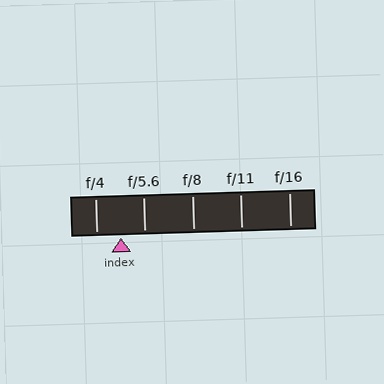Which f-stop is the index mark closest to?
The index mark is closest to f/5.6.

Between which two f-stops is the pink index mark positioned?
The index mark is between f/4 and f/5.6.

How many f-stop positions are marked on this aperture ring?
There are 5 f-stop positions marked.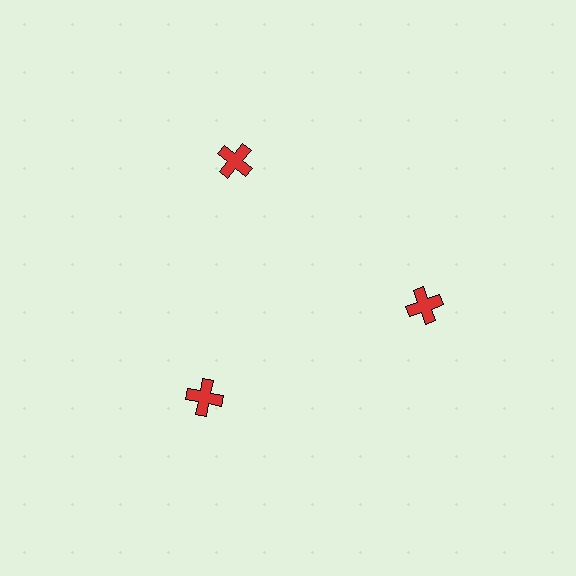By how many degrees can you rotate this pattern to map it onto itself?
The pattern maps onto itself every 120 degrees of rotation.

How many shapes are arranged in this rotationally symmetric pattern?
There are 3 shapes, arranged in 3 groups of 1.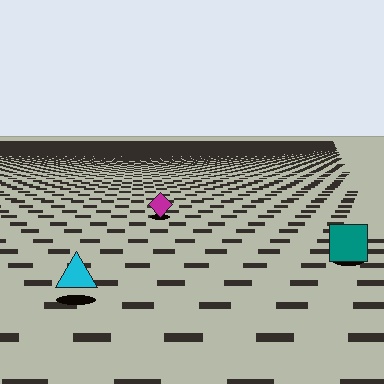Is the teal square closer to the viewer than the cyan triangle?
No. The cyan triangle is closer — you can tell from the texture gradient: the ground texture is coarser near it.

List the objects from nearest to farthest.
From nearest to farthest: the cyan triangle, the teal square, the magenta diamond.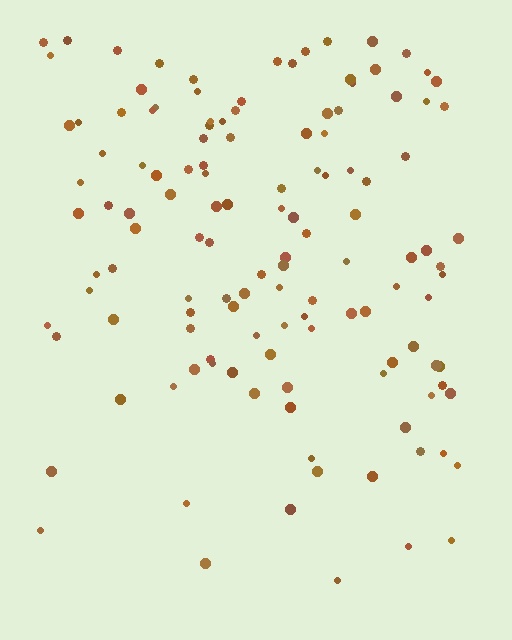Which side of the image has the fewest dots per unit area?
The bottom.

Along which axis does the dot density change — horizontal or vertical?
Vertical.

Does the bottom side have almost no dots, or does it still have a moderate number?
Still a moderate number, just noticeably fewer than the top.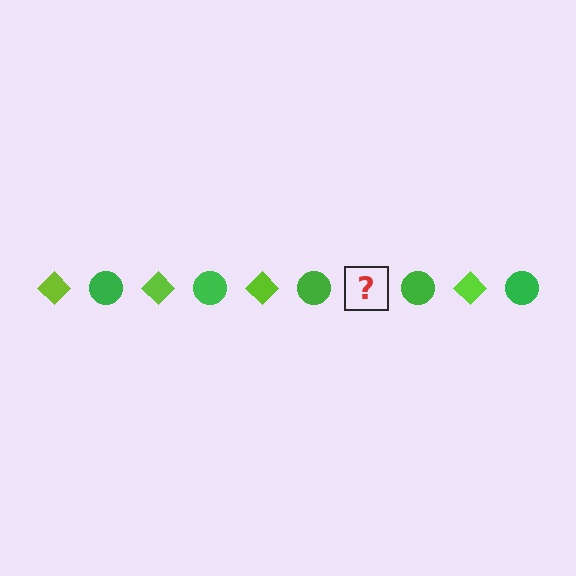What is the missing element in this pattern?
The missing element is a lime diamond.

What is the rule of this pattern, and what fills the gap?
The rule is that the pattern alternates between lime diamond and green circle. The gap should be filled with a lime diamond.